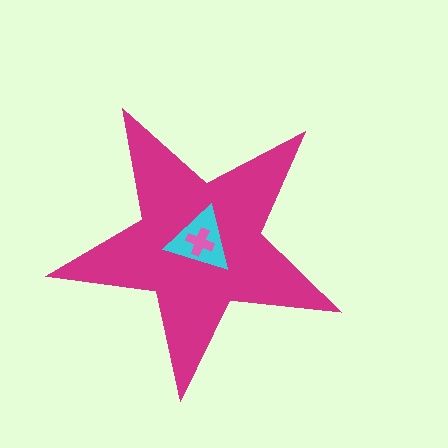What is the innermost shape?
The pink cross.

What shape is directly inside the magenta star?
The cyan triangle.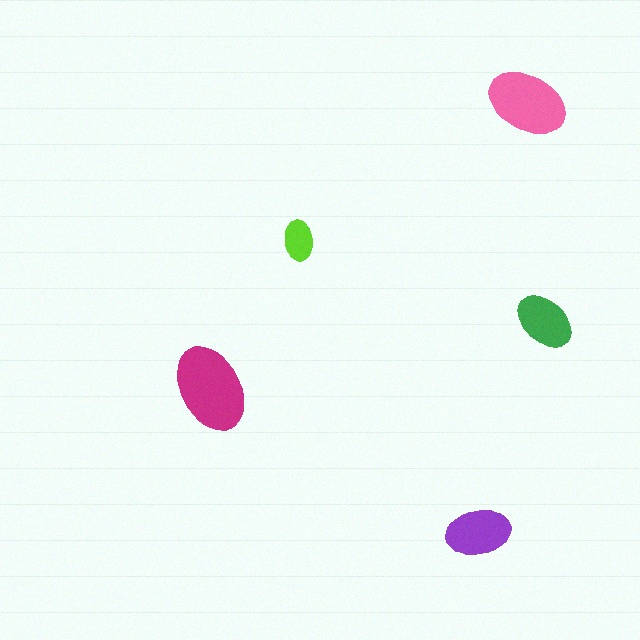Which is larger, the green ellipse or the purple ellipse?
The purple one.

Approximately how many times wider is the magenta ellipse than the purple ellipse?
About 1.5 times wider.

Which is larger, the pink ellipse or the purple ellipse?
The pink one.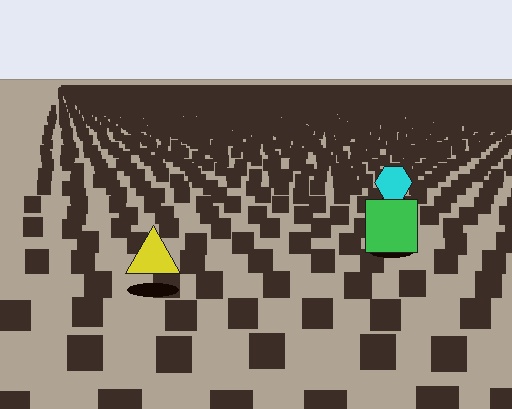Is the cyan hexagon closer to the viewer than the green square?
No. The green square is closer — you can tell from the texture gradient: the ground texture is coarser near it.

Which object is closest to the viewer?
The yellow triangle is closest. The texture marks near it are larger and more spread out.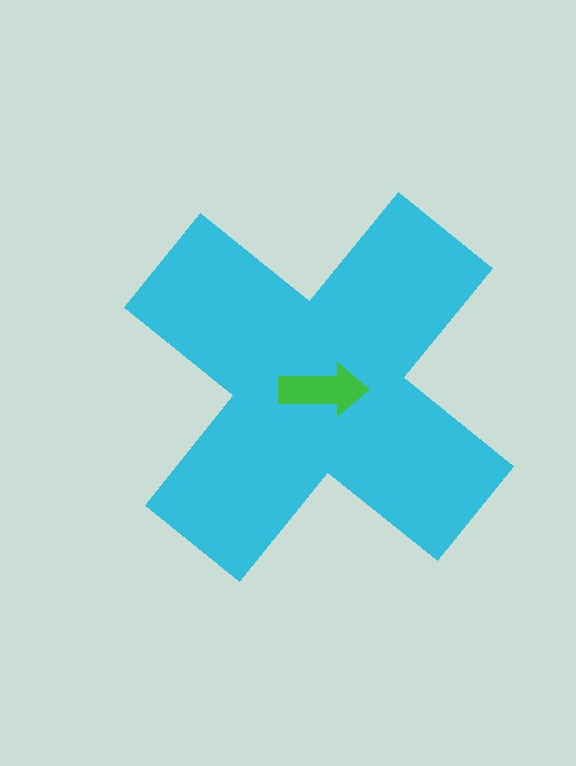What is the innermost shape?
The green arrow.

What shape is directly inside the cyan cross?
The green arrow.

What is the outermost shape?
The cyan cross.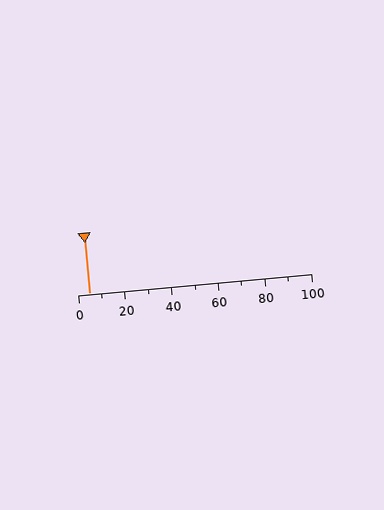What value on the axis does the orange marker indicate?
The marker indicates approximately 5.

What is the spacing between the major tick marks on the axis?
The major ticks are spaced 20 apart.